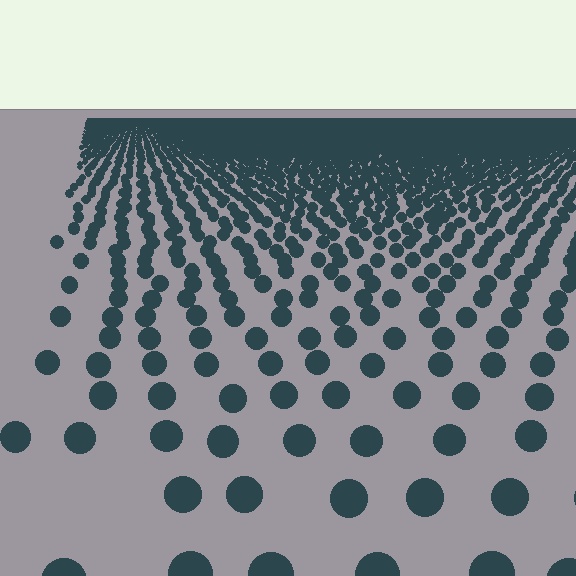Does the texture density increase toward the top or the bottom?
Density increases toward the top.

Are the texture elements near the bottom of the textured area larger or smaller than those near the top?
Larger. Near the bottom, elements are closer to the viewer and appear at a bigger on-screen size.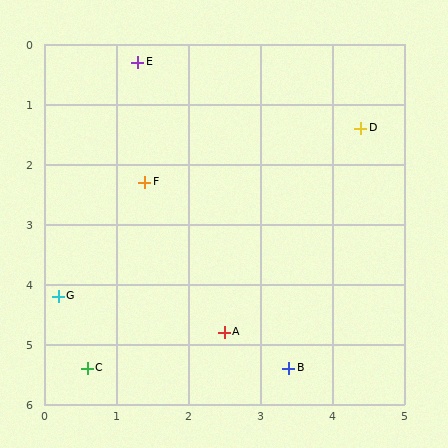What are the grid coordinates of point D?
Point D is at approximately (4.4, 1.4).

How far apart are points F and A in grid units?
Points F and A are about 2.7 grid units apart.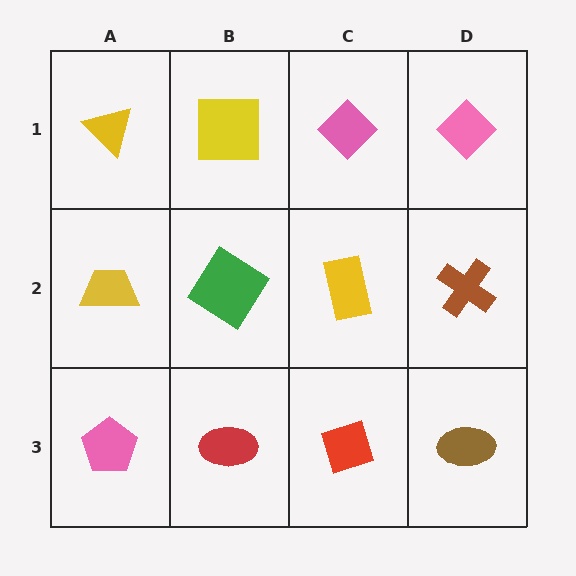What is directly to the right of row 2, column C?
A brown cross.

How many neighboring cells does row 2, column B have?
4.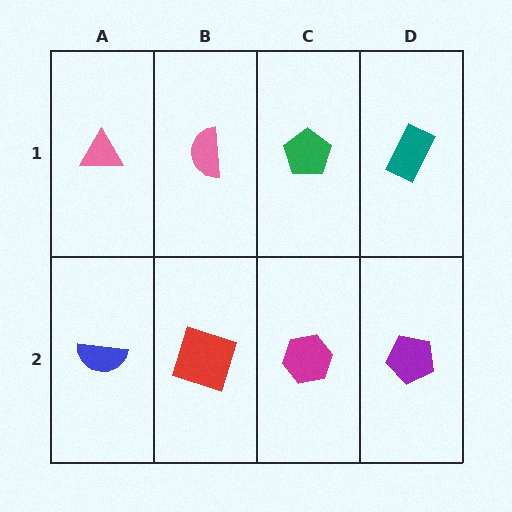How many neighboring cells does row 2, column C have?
3.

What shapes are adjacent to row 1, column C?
A magenta hexagon (row 2, column C), a pink semicircle (row 1, column B), a teal rectangle (row 1, column D).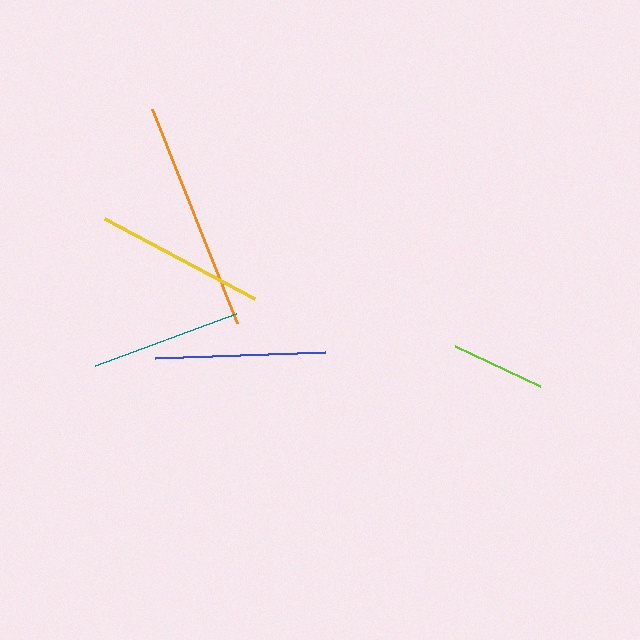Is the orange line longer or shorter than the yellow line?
The orange line is longer than the yellow line.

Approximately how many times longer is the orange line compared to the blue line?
The orange line is approximately 1.4 times the length of the blue line.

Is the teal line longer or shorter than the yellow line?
The yellow line is longer than the teal line.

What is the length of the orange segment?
The orange segment is approximately 230 pixels long.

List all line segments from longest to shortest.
From longest to shortest: orange, yellow, blue, teal, lime.